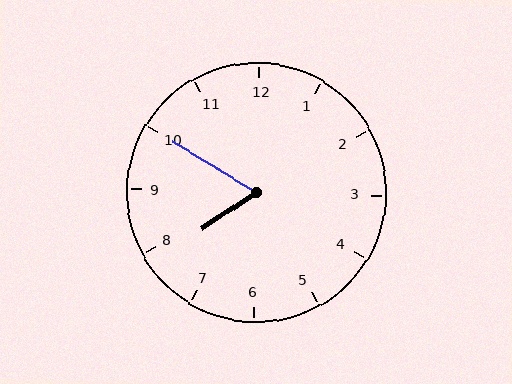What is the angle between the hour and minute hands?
Approximately 65 degrees.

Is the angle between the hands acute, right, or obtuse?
It is acute.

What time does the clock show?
7:50.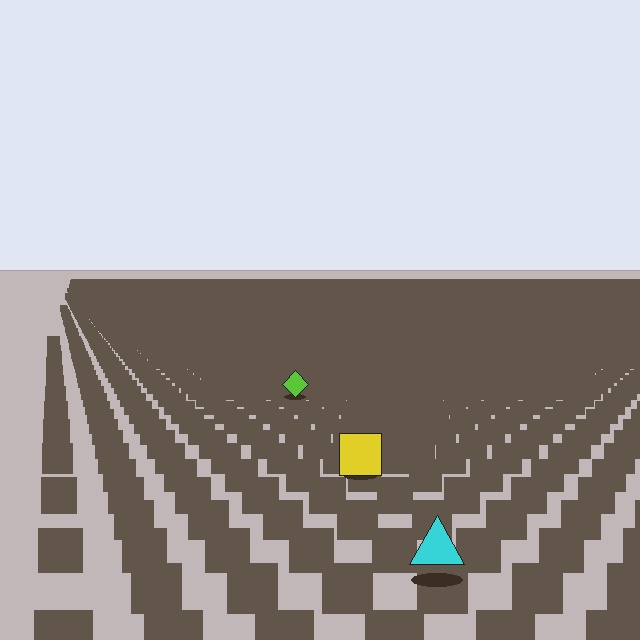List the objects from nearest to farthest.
From nearest to farthest: the cyan triangle, the yellow square, the lime diamond.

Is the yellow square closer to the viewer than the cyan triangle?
No. The cyan triangle is closer — you can tell from the texture gradient: the ground texture is coarser near it.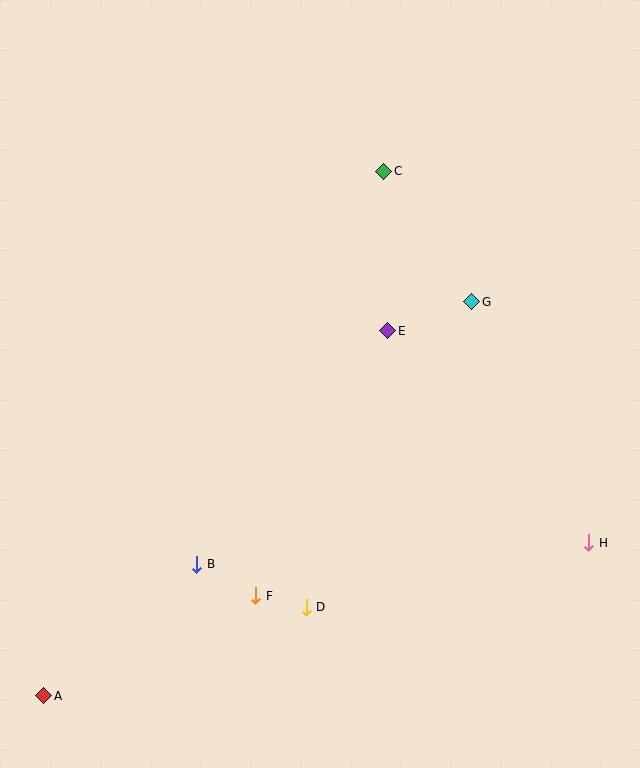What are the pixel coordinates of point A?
Point A is at (44, 696).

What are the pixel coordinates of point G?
Point G is at (472, 302).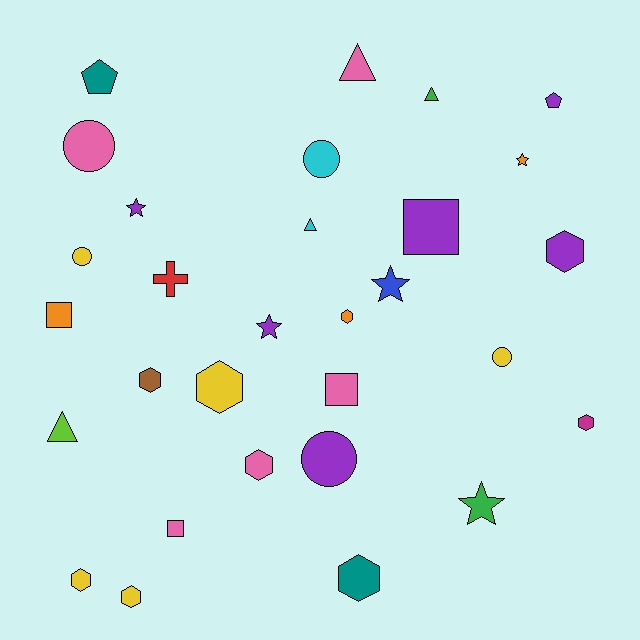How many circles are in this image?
There are 5 circles.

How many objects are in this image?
There are 30 objects.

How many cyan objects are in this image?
There are 2 cyan objects.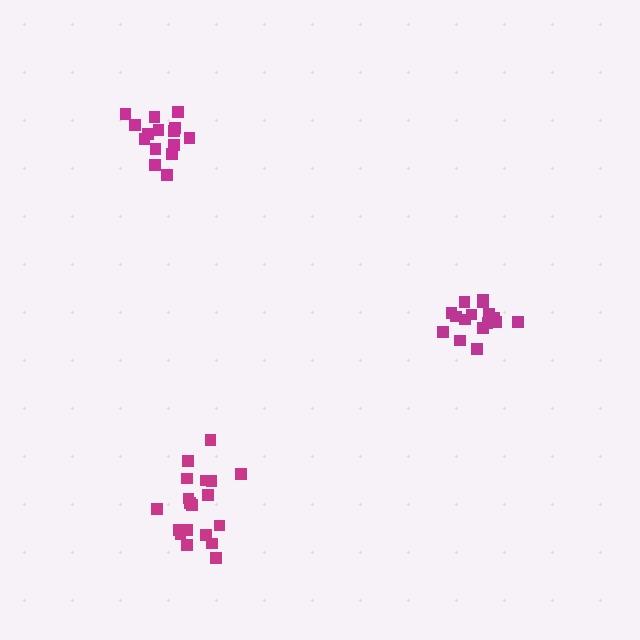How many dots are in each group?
Group 1: 16 dots, Group 2: 19 dots, Group 3: 15 dots (50 total).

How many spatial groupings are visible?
There are 3 spatial groupings.